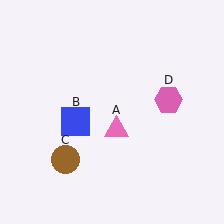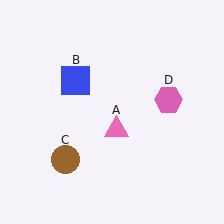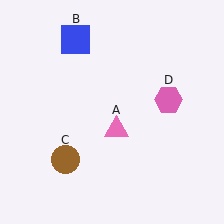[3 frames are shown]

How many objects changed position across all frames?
1 object changed position: blue square (object B).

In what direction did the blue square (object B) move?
The blue square (object B) moved up.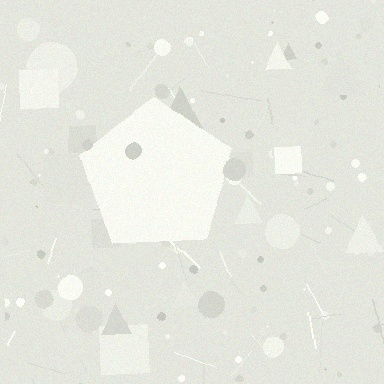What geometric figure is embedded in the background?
A pentagon is embedded in the background.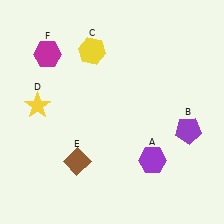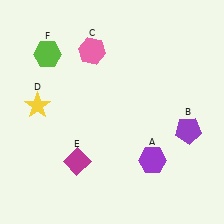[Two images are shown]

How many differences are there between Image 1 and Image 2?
There are 3 differences between the two images.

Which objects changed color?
C changed from yellow to pink. E changed from brown to magenta. F changed from magenta to lime.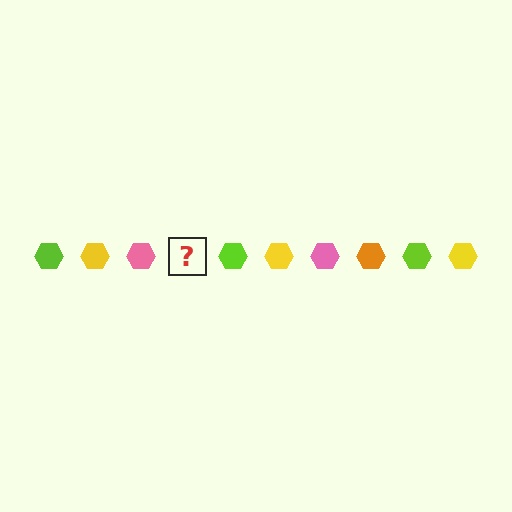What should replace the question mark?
The question mark should be replaced with an orange hexagon.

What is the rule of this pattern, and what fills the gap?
The rule is that the pattern cycles through lime, yellow, pink, orange hexagons. The gap should be filled with an orange hexagon.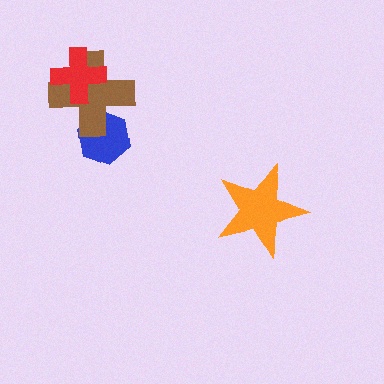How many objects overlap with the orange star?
0 objects overlap with the orange star.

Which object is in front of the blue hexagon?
The brown cross is in front of the blue hexagon.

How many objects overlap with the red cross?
1 object overlaps with the red cross.